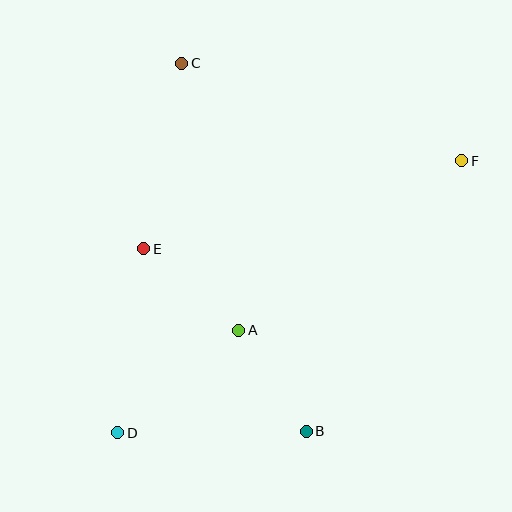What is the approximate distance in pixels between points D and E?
The distance between D and E is approximately 186 pixels.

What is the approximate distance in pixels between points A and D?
The distance between A and D is approximately 159 pixels.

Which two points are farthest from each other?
Points D and F are farthest from each other.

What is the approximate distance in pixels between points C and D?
The distance between C and D is approximately 375 pixels.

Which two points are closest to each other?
Points A and B are closest to each other.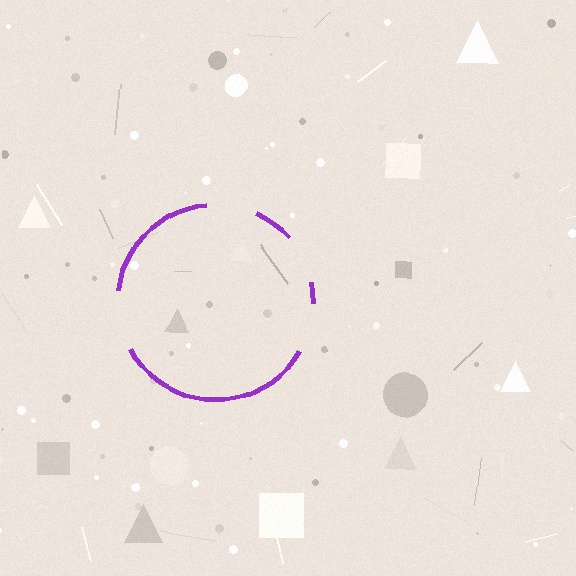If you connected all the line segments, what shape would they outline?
They would outline a circle.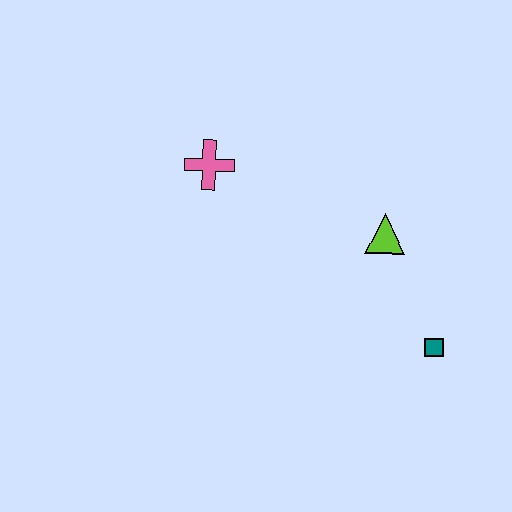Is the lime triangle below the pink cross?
Yes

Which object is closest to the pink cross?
The lime triangle is closest to the pink cross.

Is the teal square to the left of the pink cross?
No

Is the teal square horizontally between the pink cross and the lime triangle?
No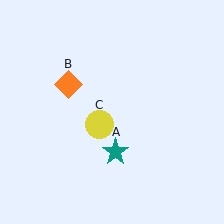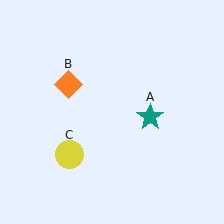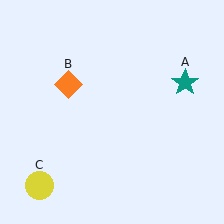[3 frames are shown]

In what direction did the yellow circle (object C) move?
The yellow circle (object C) moved down and to the left.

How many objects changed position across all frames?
2 objects changed position: teal star (object A), yellow circle (object C).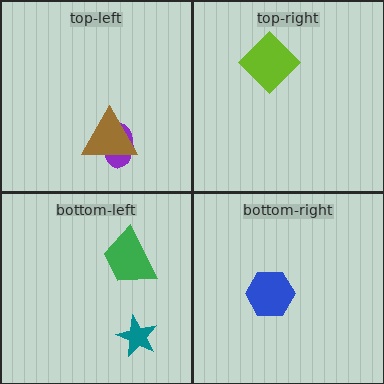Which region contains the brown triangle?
The top-left region.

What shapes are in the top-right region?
The lime diamond.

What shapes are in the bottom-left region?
The teal star, the green trapezoid.